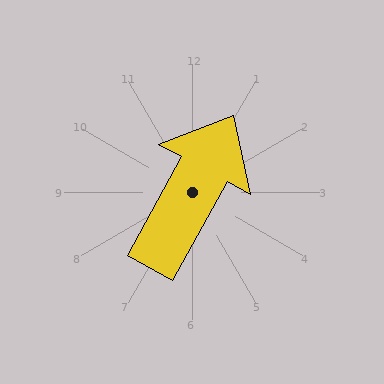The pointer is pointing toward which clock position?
Roughly 1 o'clock.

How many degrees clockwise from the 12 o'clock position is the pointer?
Approximately 29 degrees.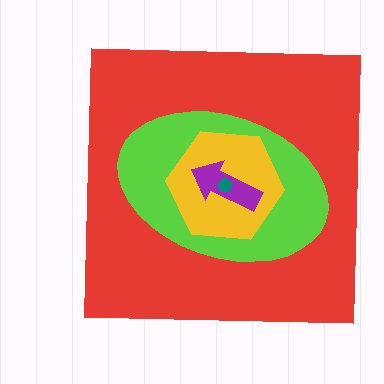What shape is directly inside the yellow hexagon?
The purple arrow.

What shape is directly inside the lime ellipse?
The yellow hexagon.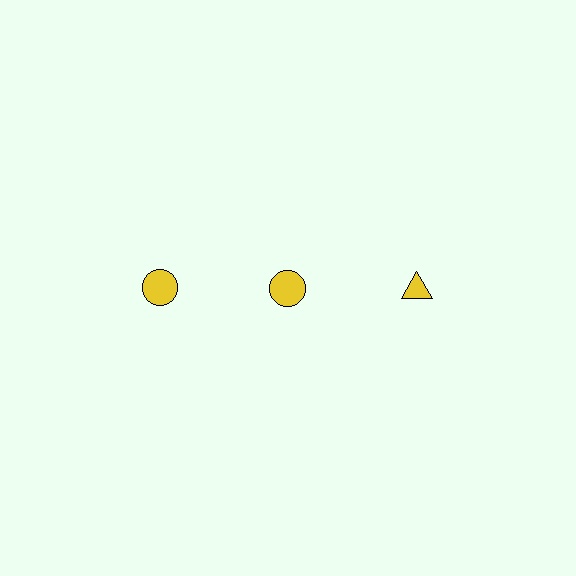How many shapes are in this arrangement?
There are 3 shapes arranged in a grid pattern.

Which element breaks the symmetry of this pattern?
The yellow triangle in the top row, center column breaks the symmetry. All other shapes are yellow circles.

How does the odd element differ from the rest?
It has a different shape: triangle instead of circle.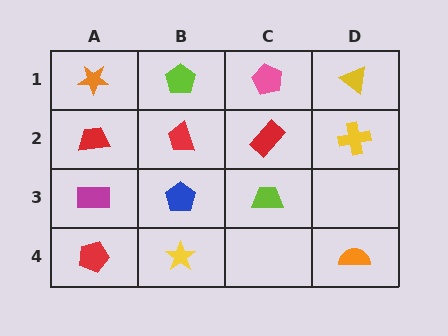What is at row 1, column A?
An orange star.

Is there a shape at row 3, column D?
No, that cell is empty.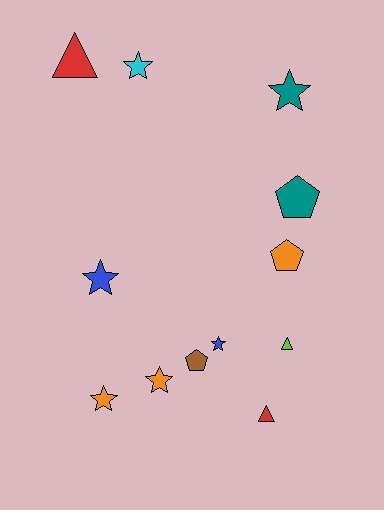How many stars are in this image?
There are 6 stars.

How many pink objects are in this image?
There are no pink objects.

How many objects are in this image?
There are 12 objects.